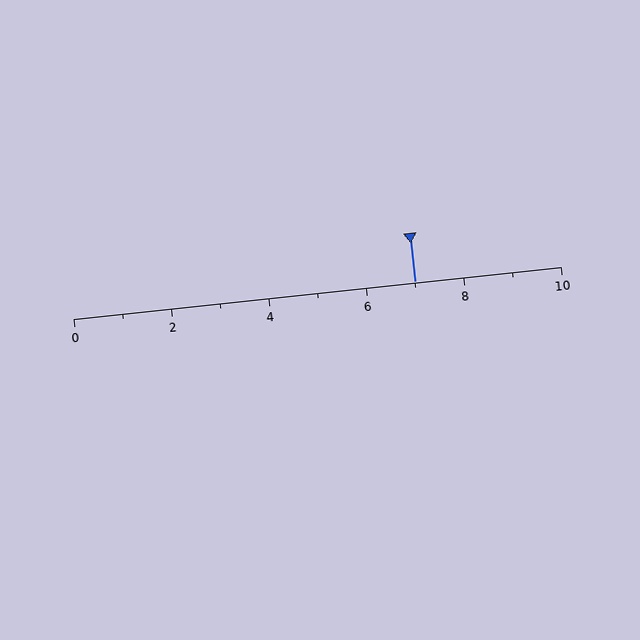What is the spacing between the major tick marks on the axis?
The major ticks are spaced 2 apart.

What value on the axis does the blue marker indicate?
The marker indicates approximately 7.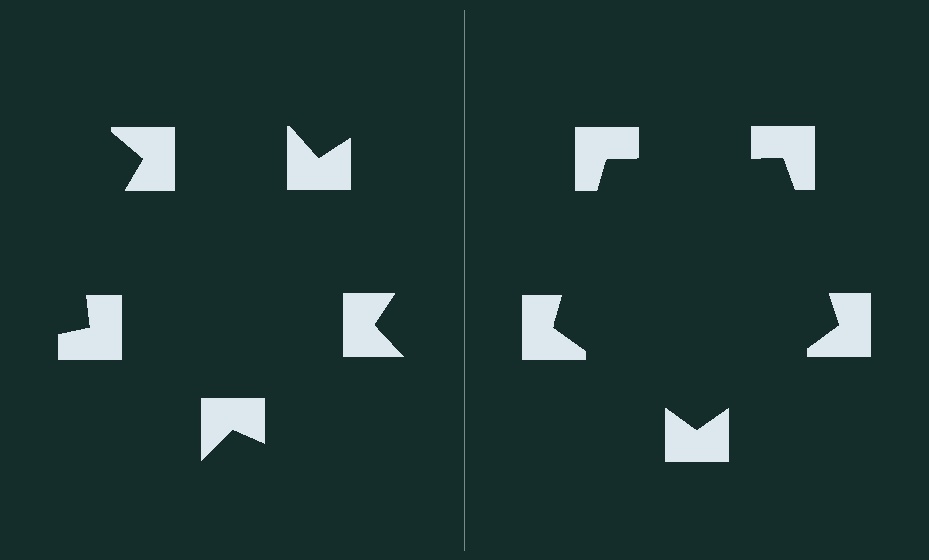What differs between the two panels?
The notched squares are positioned identically on both sides; only the wedge orientations differ. On the right they align to a pentagon; on the left they are misaligned.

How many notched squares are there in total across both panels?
10 — 5 on each side.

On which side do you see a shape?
An illusory pentagon appears on the right side. On the left side the wedge cuts are rotated, so no coherent shape forms.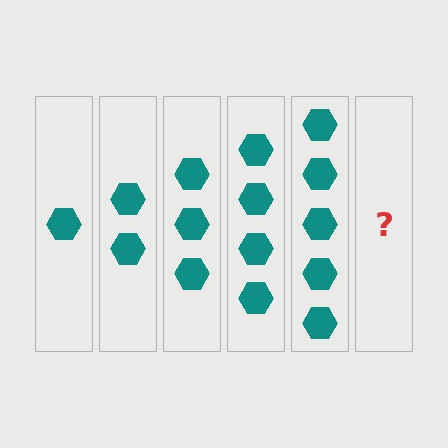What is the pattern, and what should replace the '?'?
The pattern is that each step adds one more hexagon. The '?' should be 6 hexagons.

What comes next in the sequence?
The next element should be 6 hexagons.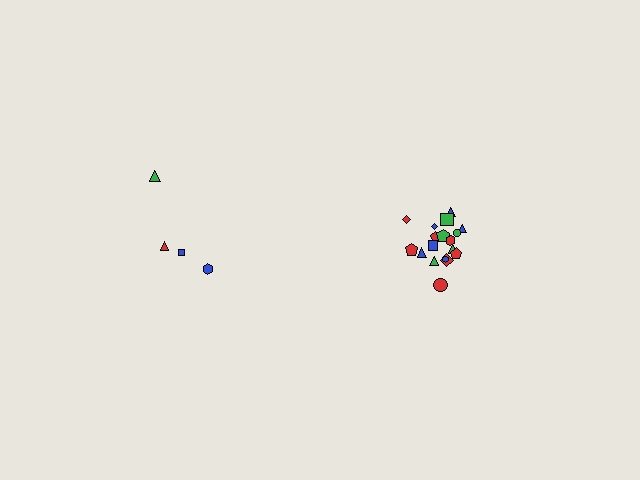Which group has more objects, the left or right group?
The right group.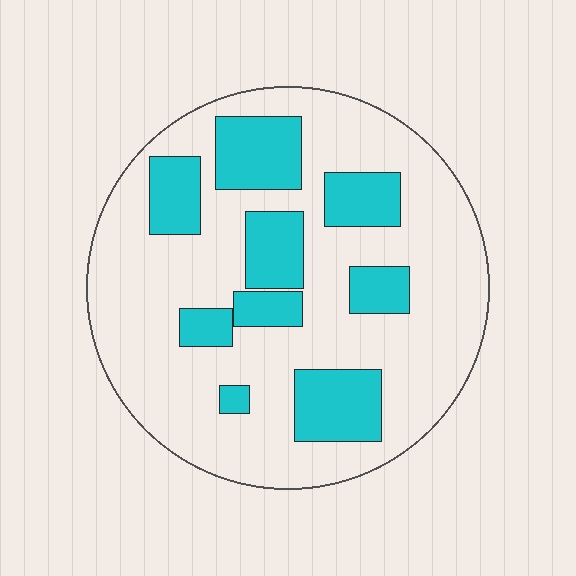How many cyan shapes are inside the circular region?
9.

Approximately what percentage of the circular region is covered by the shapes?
Approximately 25%.